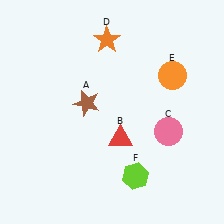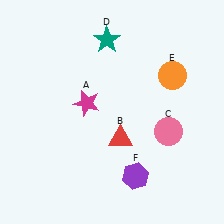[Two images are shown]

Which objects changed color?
A changed from brown to magenta. D changed from orange to teal. F changed from lime to purple.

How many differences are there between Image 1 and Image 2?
There are 3 differences between the two images.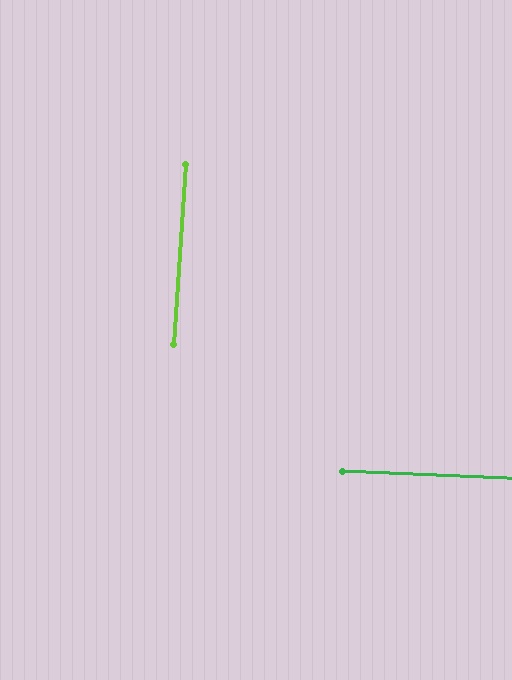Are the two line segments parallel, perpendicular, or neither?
Perpendicular — they meet at approximately 89°.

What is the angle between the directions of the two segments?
Approximately 89 degrees.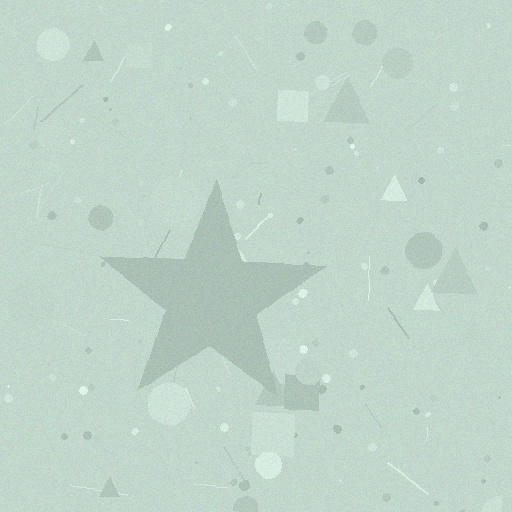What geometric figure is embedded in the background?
A star is embedded in the background.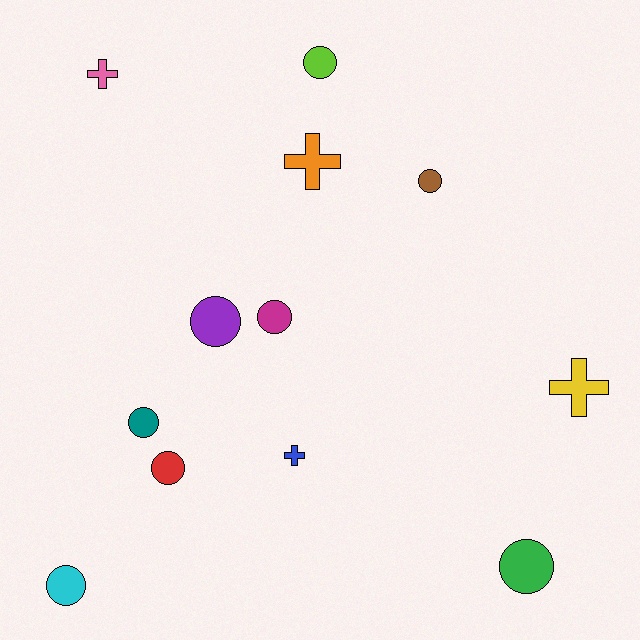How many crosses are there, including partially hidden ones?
There are 4 crosses.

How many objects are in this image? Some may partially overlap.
There are 12 objects.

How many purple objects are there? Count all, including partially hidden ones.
There is 1 purple object.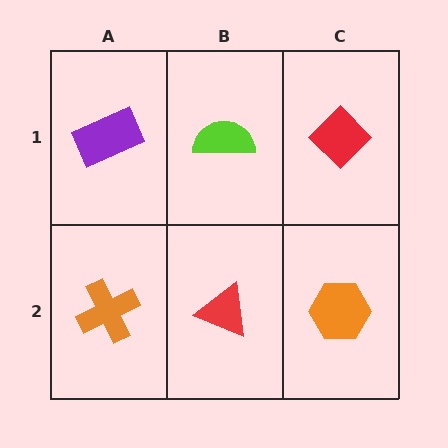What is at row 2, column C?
An orange hexagon.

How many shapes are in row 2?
3 shapes.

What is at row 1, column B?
A lime semicircle.